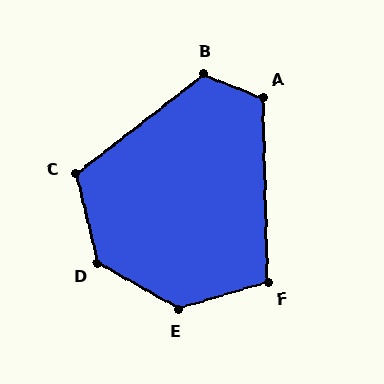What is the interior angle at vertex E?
Approximately 133 degrees (obtuse).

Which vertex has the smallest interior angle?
F, at approximately 105 degrees.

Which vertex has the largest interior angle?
D, at approximately 134 degrees.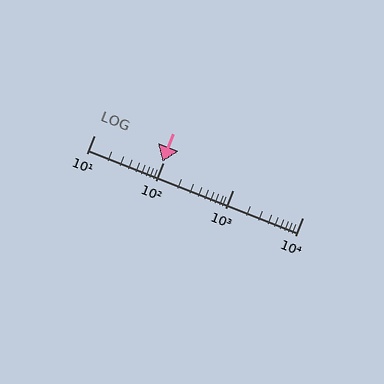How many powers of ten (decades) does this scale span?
The scale spans 3 decades, from 10 to 10000.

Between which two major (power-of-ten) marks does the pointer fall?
The pointer is between 10 and 100.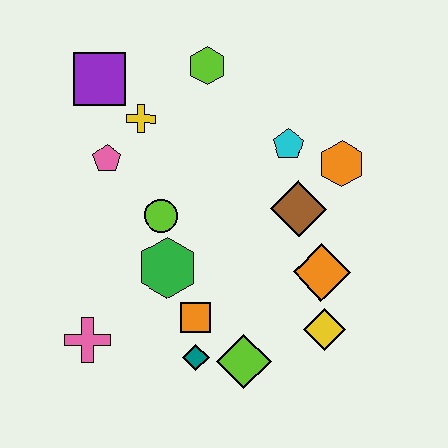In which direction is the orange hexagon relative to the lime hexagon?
The orange hexagon is to the right of the lime hexagon.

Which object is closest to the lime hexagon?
The yellow cross is closest to the lime hexagon.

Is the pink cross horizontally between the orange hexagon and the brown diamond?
No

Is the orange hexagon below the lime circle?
No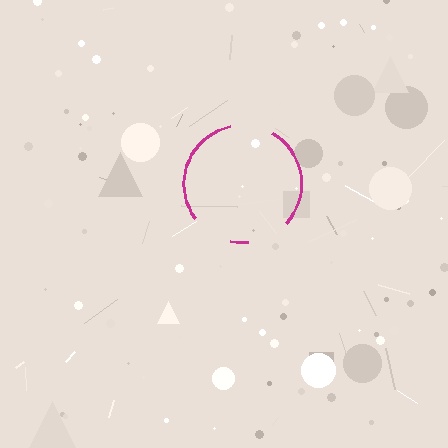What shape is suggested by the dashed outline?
The dashed outline suggests a circle.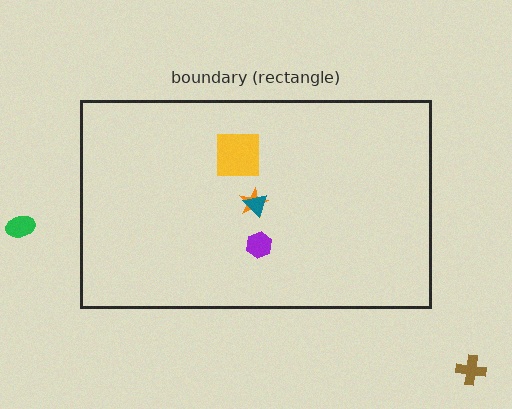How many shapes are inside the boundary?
4 inside, 2 outside.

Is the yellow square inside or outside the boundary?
Inside.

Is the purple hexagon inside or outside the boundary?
Inside.